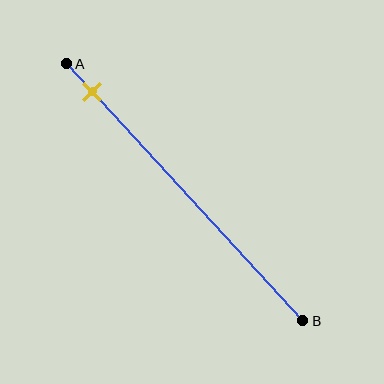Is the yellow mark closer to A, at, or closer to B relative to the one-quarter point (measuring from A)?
The yellow mark is closer to point A than the one-quarter point of segment AB.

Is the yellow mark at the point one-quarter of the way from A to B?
No, the mark is at about 10% from A, not at the 25% one-quarter point.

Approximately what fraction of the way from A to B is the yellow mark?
The yellow mark is approximately 10% of the way from A to B.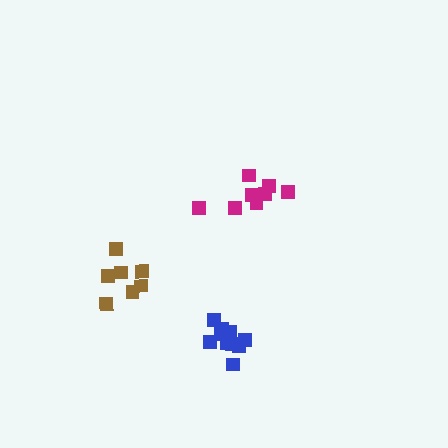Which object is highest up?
The magenta cluster is topmost.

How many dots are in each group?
Group 1: 7 dots, Group 2: 8 dots, Group 3: 11 dots (26 total).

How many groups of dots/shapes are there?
There are 3 groups.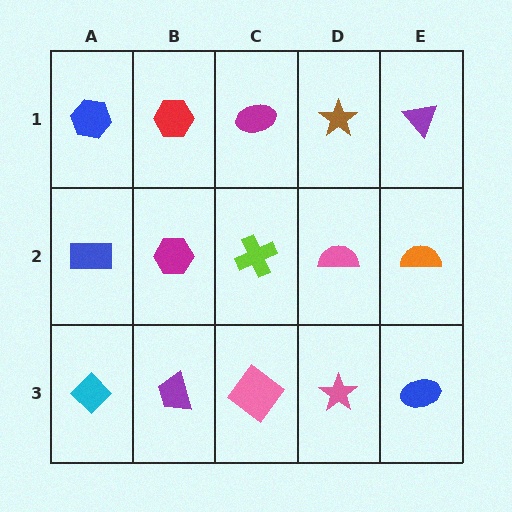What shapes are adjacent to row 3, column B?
A magenta hexagon (row 2, column B), a cyan diamond (row 3, column A), a pink diamond (row 3, column C).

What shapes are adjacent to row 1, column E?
An orange semicircle (row 2, column E), a brown star (row 1, column D).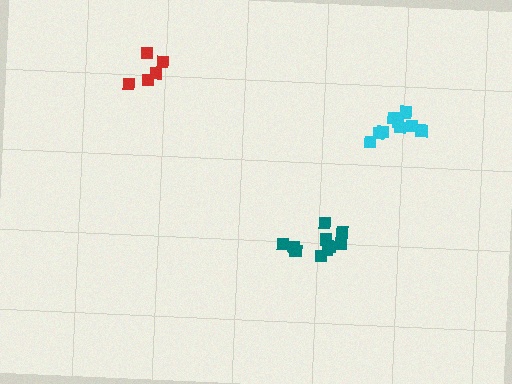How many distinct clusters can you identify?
There are 3 distinct clusters.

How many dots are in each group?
Group 1: 10 dots, Group 2: 9 dots, Group 3: 5 dots (24 total).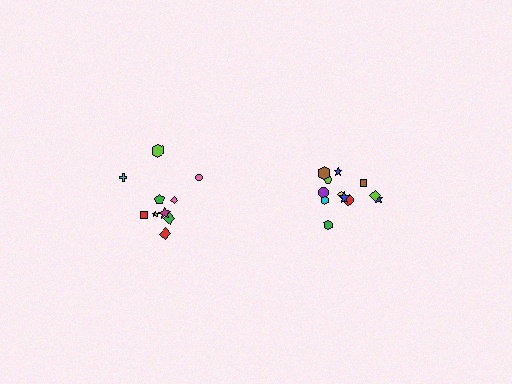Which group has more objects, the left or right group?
The right group.